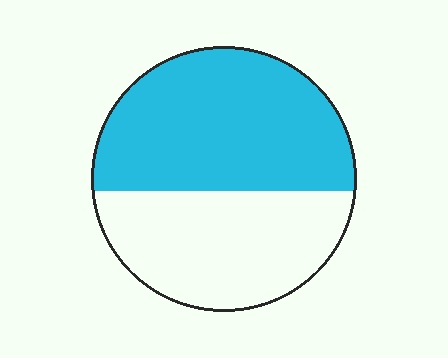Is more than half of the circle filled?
Yes.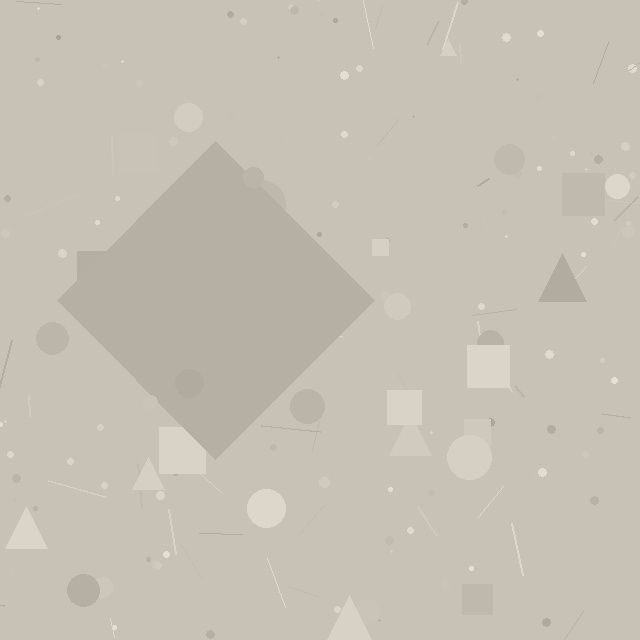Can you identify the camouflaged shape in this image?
The camouflaged shape is a diamond.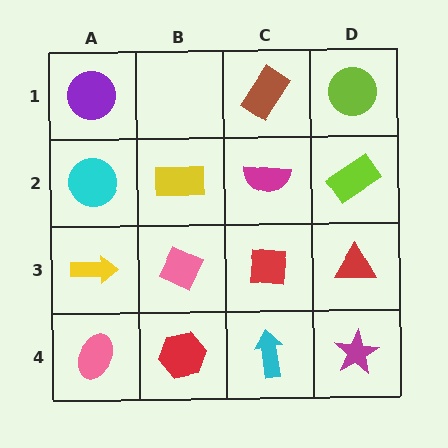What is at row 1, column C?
A brown rectangle.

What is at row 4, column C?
A cyan arrow.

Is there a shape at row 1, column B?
No, that cell is empty.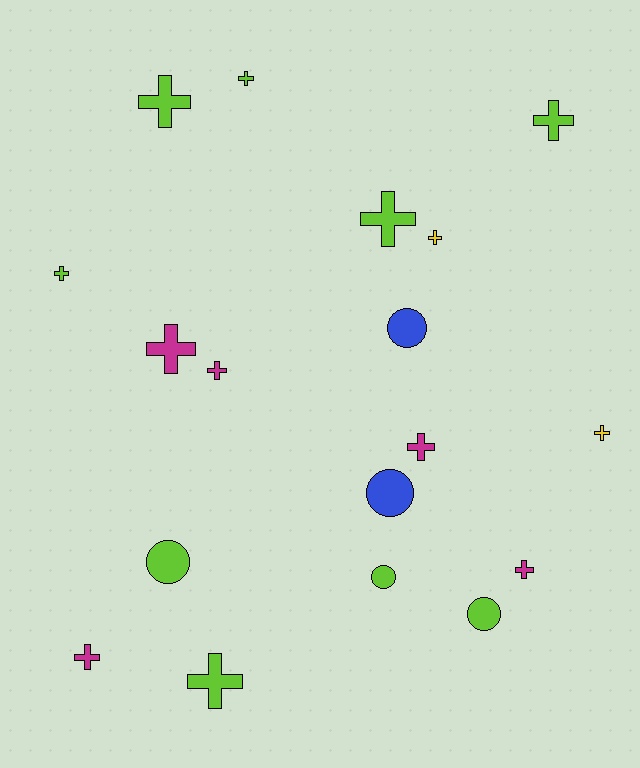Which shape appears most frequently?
Cross, with 13 objects.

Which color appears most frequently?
Lime, with 9 objects.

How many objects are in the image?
There are 18 objects.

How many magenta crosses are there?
There are 5 magenta crosses.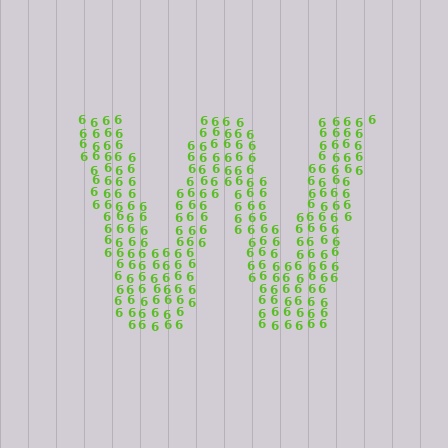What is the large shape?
The large shape is the letter W.